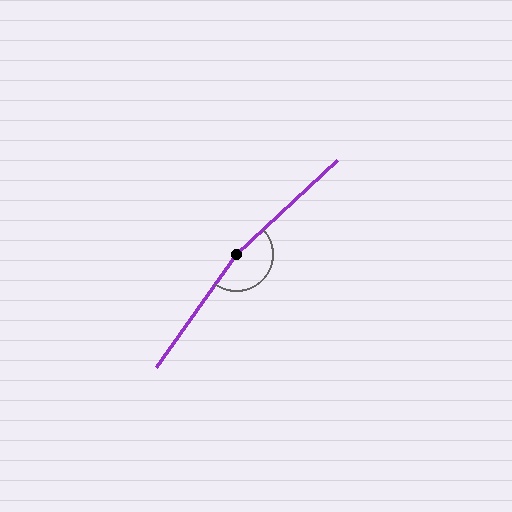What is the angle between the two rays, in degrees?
Approximately 168 degrees.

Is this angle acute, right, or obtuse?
It is obtuse.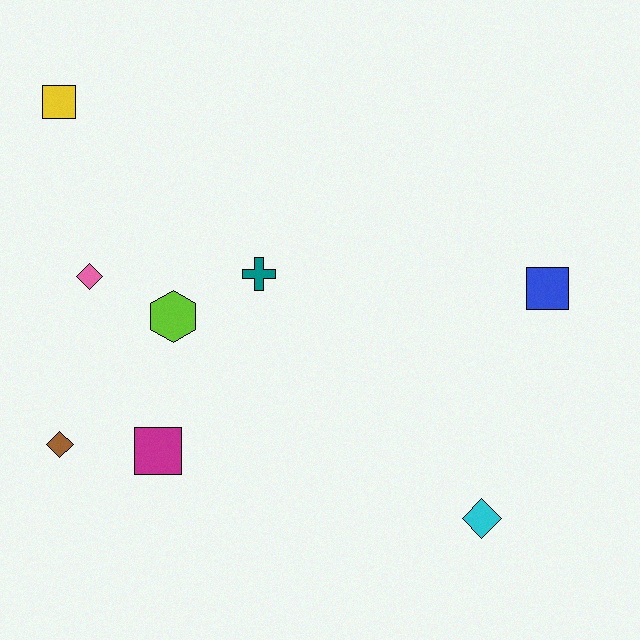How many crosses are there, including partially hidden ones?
There is 1 cross.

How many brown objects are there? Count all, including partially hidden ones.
There is 1 brown object.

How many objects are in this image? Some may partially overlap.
There are 8 objects.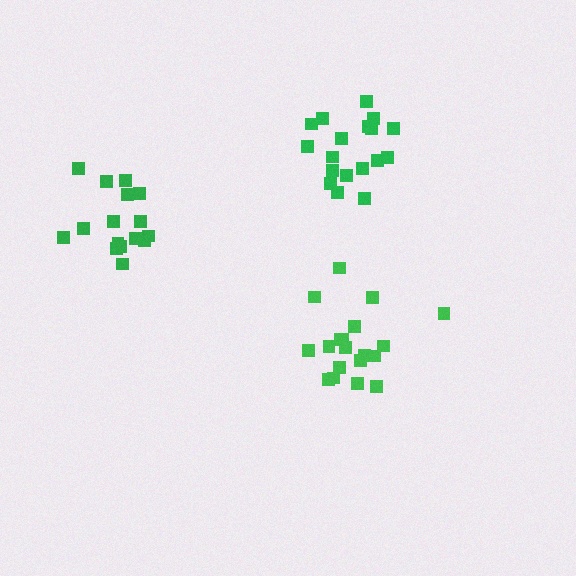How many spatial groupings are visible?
There are 3 spatial groupings.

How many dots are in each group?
Group 1: 19 dots, Group 2: 18 dots, Group 3: 16 dots (53 total).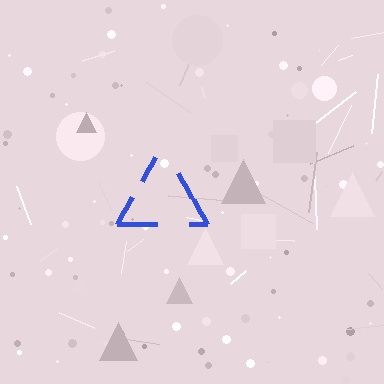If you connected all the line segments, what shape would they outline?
They would outline a triangle.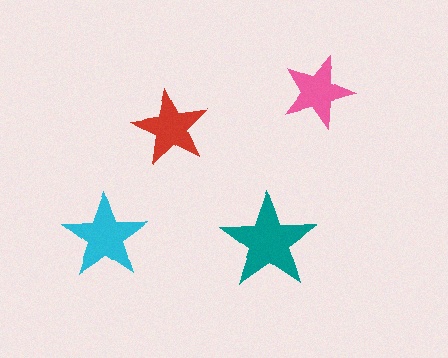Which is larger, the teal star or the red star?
The teal one.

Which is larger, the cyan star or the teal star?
The teal one.